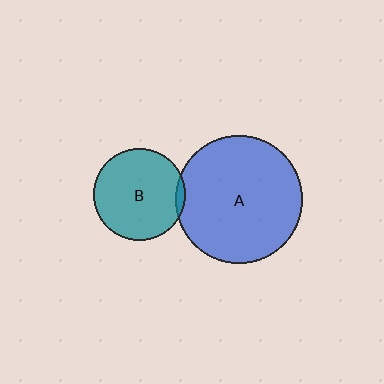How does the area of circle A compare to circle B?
Approximately 1.9 times.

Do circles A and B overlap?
Yes.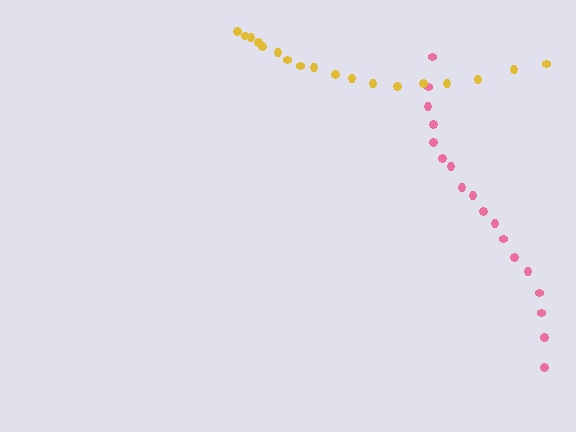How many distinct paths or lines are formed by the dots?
There are 2 distinct paths.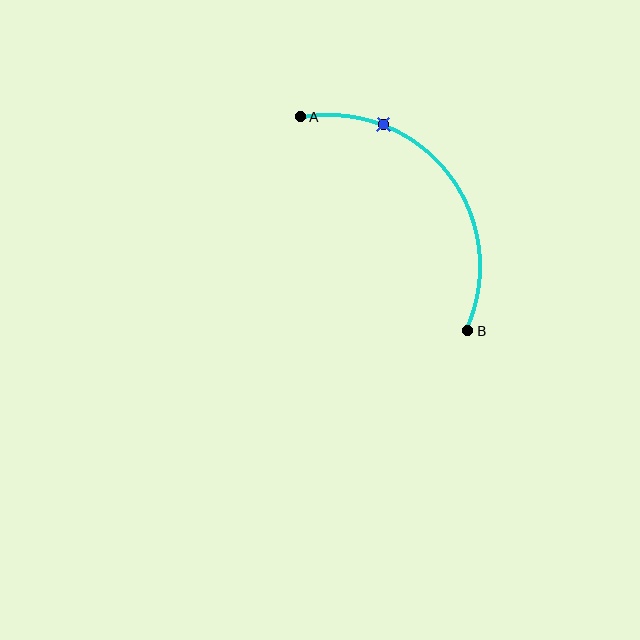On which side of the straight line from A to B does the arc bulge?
The arc bulges above and to the right of the straight line connecting A and B.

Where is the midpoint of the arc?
The arc midpoint is the point on the curve farthest from the straight line joining A and B. It sits above and to the right of that line.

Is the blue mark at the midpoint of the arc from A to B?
No. The blue mark lies on the arc but is closer to endpoint A. The arc midpoint would be at the point on the curve equidistant along the arc from both A and B.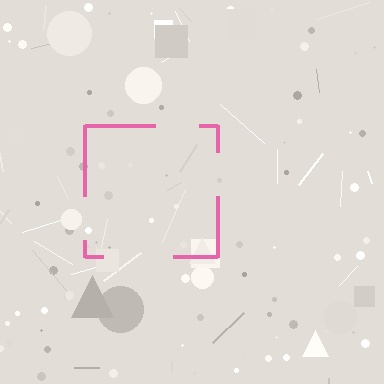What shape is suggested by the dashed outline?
The dashed outline suggests a square.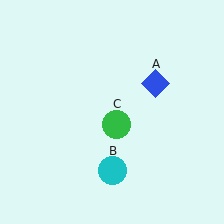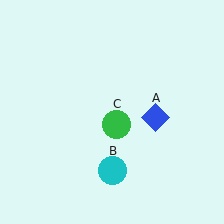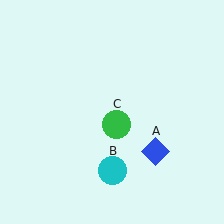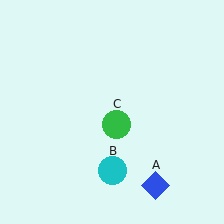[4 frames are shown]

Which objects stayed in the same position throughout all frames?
Cyan circle (object B) and green circle (object C) remained stationary.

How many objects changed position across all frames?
1 object changed position: blue diamond (object A).